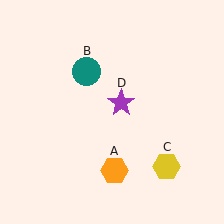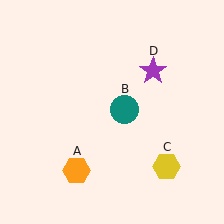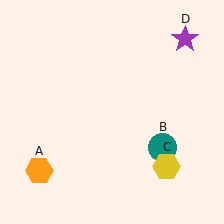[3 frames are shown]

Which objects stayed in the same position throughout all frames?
Yellow hexagon (object C) remained stationary.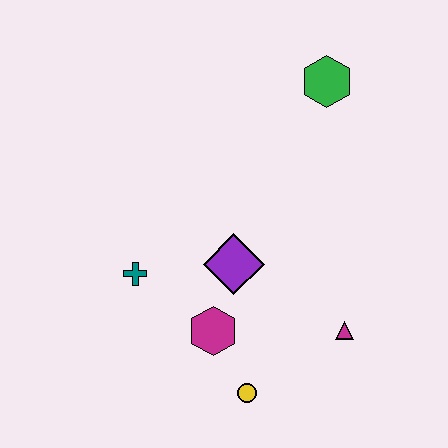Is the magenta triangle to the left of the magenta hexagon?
No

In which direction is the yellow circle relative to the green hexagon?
The yellow circle is below the green hexagon.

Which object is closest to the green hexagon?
The purple diamond is closest to the green hexagon.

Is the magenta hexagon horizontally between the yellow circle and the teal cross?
Yes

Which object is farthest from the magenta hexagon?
The green hexagon is farthest from the magenta hexagon.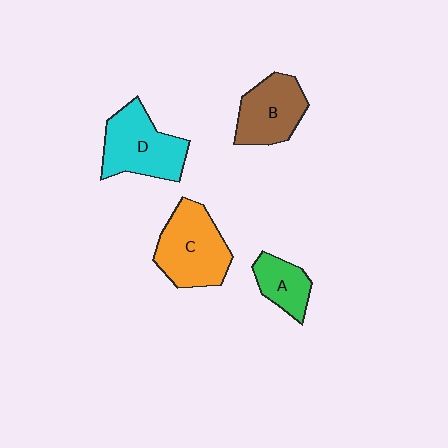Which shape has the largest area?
Shape C (orange).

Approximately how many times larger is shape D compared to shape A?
Approximately 1.8 times.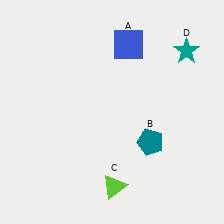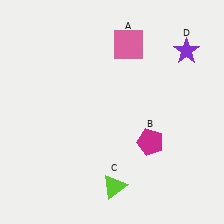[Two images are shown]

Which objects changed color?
A changed from blue to pink. B changed from teal to magenta. D changed from teal to purple.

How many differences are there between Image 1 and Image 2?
There are 3 differences between the two images.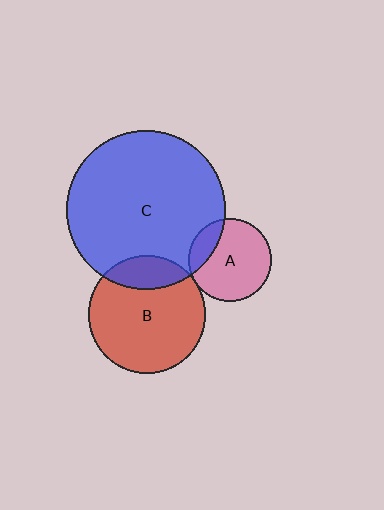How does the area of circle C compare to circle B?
Approximately 1.8 times.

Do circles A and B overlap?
Yes.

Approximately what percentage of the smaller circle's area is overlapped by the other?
Approximately 5%.